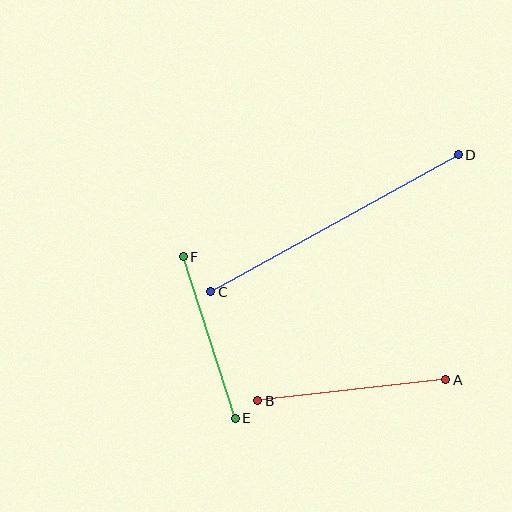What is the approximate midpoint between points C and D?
The midpoint is at approximately (334, 223) pixels.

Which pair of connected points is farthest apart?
Points C and D are farthest apart.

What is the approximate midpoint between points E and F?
The midpoint is at approximately (209, 337) pixels.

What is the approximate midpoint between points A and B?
The midpoint is at approximately (352, 390) pixels.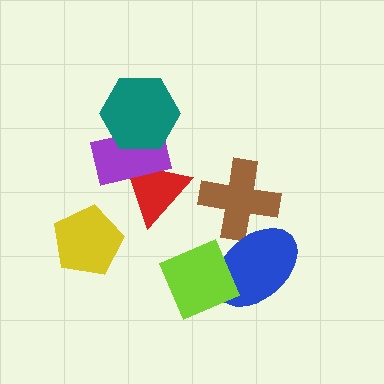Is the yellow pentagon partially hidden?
No, no other shape covers it.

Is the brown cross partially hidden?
Yes, it is partially covered by another shape.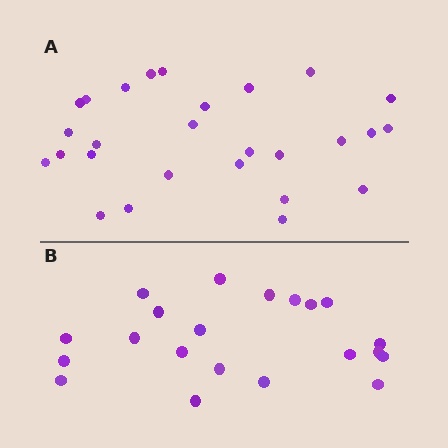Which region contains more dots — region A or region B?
Region A (the top region) has more dots.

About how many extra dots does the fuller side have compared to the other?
Region A has about 6 more dots than region B.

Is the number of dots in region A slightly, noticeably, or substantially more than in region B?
Region A has noticeably more, but not dramatically so. The ratio is roughly 1.3 to 1.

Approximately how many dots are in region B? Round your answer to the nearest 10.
About 20 dots. (The exact count is 21, which rounds to 20.)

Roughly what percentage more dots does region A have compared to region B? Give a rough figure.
About 30% more.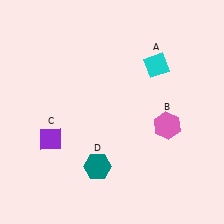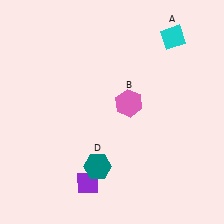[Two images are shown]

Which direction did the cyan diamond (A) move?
The cyan diamond (A) moved up.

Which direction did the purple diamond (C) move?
The purple diamond (C) moved down.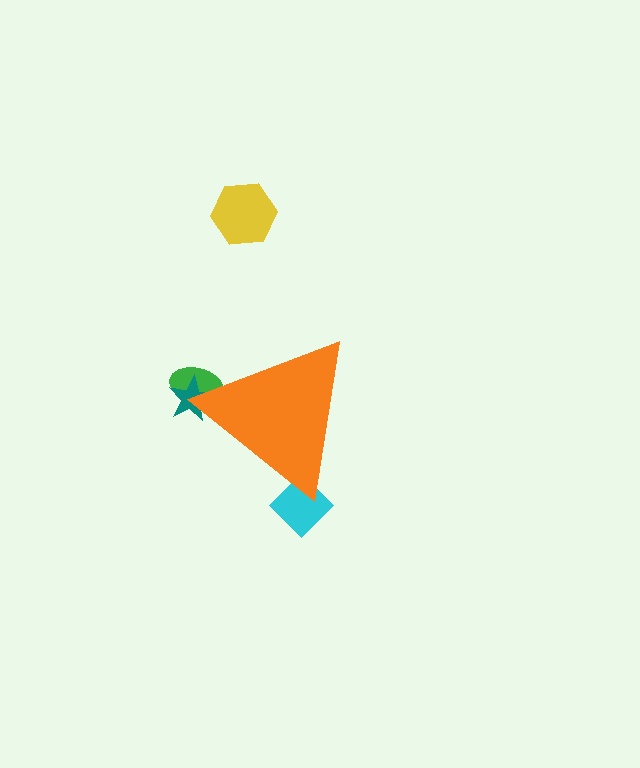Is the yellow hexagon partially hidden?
No, the yellow hexagon is fully visible.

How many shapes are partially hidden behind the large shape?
3 shapes are partially hidden.